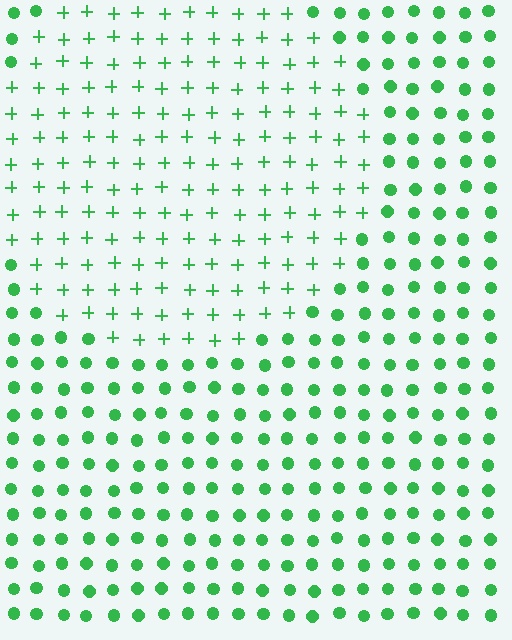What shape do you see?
I see a circle.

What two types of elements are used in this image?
The image uses plus signs inside the circle region and circles outside it.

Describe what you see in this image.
The image is filled with small green elements arranged in a uniform grid. A circle-shaped region contains plus signs, while the surrounding area contains circles. The boundary is defined purely by the change in element shape.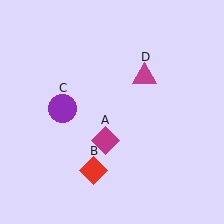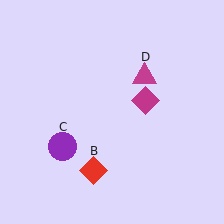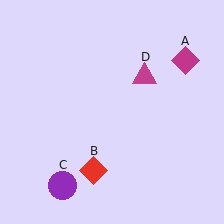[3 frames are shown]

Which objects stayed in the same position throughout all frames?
Red diamond (object B) and magenta triangle (object D) remained stationary.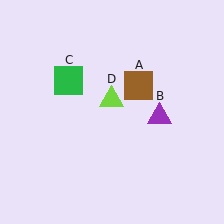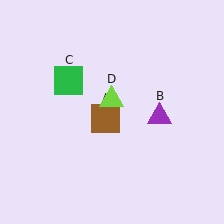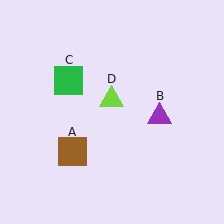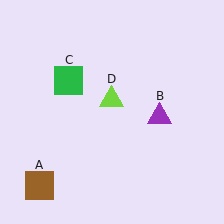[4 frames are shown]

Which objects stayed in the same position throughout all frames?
Purple triangle (object B) and green square (object C) and lime triangle (object D) remained stationary.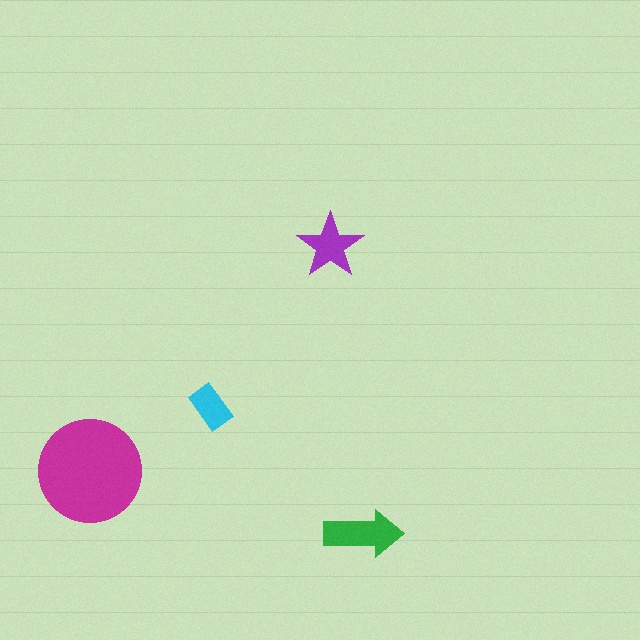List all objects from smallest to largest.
The cyan rectangle, the purple star, the green arrow, the magenta circle.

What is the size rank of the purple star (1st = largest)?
3rd.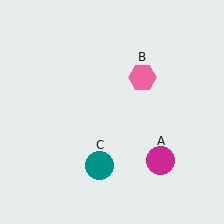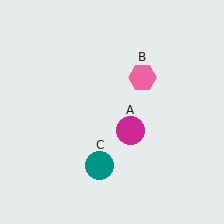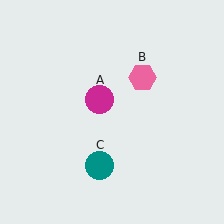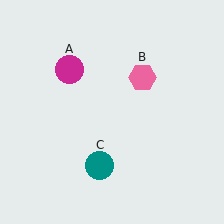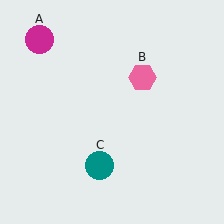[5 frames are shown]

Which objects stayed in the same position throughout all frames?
Pink hexagon (object B) and teal circle (object C) remained stationary.